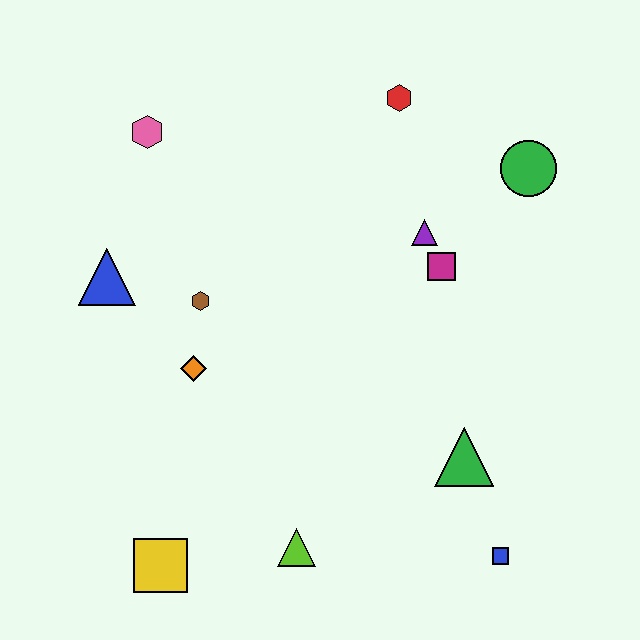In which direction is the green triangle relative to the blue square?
The green triangle is above the blue square.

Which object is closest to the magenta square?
The purple triangle is closest to the magenta square.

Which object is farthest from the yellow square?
The green circle is farthest from the yellow square.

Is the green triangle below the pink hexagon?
Yes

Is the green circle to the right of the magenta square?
Yes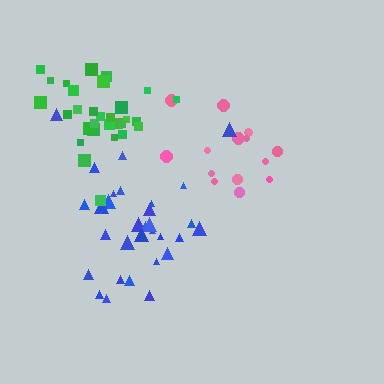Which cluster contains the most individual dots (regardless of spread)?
Blue (31).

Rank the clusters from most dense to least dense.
green, blue, pink.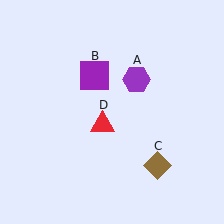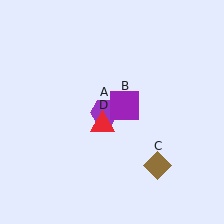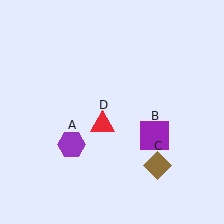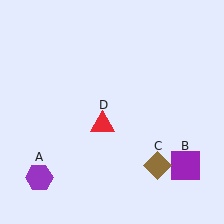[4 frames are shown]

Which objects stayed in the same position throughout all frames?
Brown diamond (object C) and red triangle (object D) remained stationary.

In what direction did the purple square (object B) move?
The purple square (object B) moved down and to the right.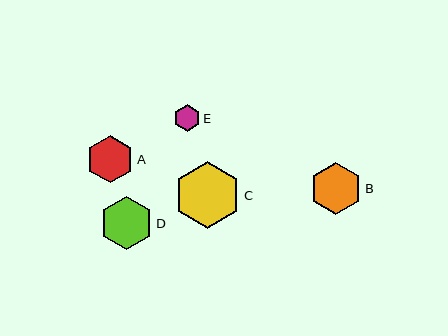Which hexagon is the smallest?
Hexagon E is the smallest with a size of approximately 27 pixels.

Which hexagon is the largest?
Hexagon C is the largest with a size of approximately 67 pixels.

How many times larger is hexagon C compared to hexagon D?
Hexagon C is approximately 1.3 times the size of hexagon D.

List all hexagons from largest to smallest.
From largest to smallest: C, D, B, A, E.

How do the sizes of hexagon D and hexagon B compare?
Hexagon D and hexagon B are approximately the same size.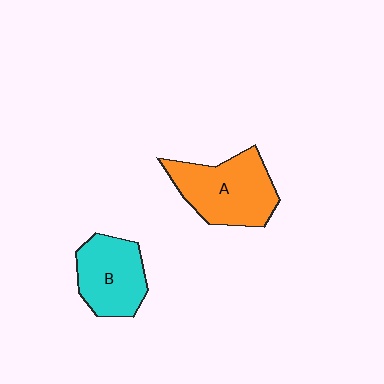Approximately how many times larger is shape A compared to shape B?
Approximately 1.2 times.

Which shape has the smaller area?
Shape B (cyan).